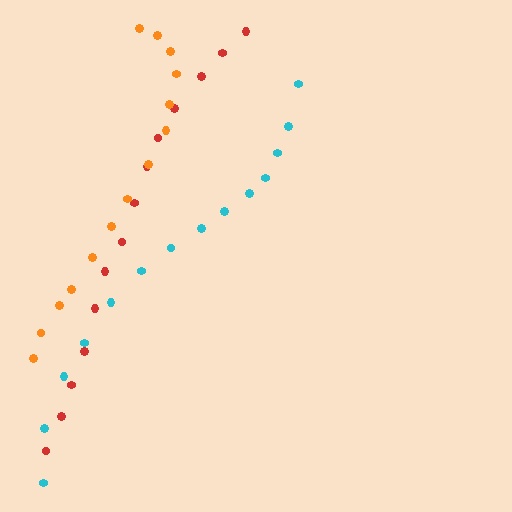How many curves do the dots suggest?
There are 3 distinct paths.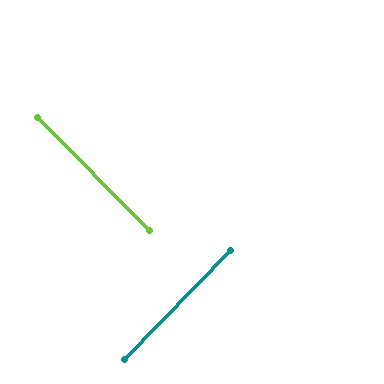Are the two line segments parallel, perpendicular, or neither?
Perpendicular — they meet at approximately 89°.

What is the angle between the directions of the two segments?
Approximately 89 degrees.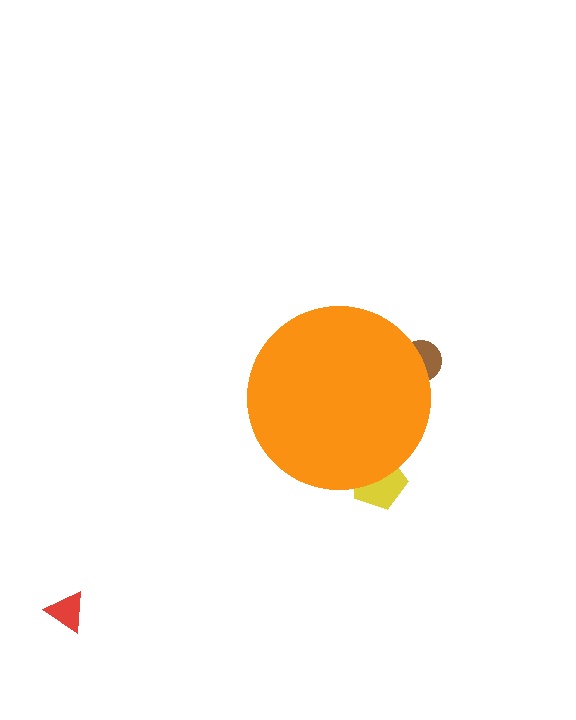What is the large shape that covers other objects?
An orange circle.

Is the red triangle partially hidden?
No, the red triangle is fully visible.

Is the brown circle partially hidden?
Yes, the brown circle is partially hidden behind the orange circle.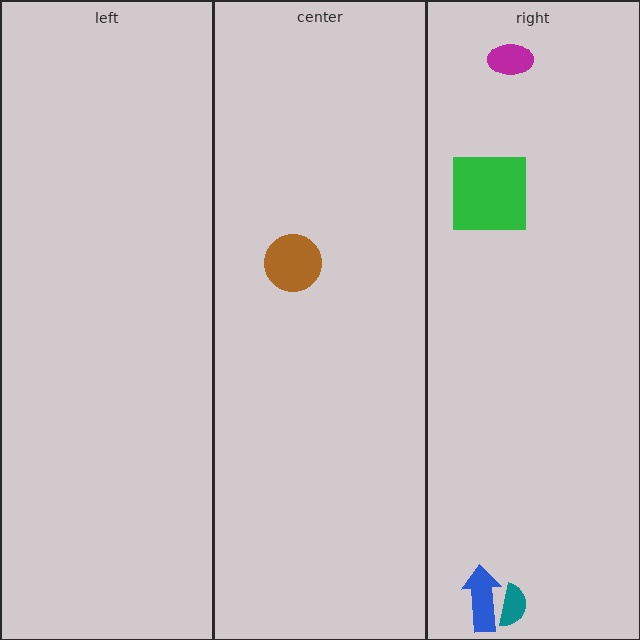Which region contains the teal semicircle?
The right region.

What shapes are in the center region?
The brown circle.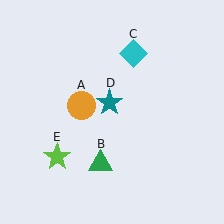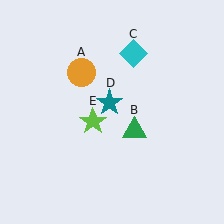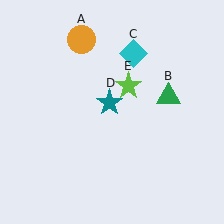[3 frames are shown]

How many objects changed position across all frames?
3 objects changed position: orange circle (object A), green triangle (object B), lime star (object E).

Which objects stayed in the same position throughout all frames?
Cyan diamond (object C) and teal star (object D) remained stationary.